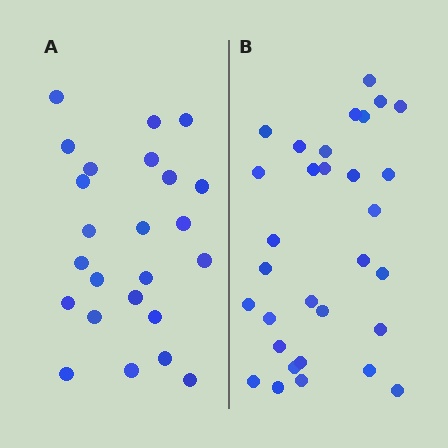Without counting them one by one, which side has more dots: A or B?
Region B (the right region) has more dots.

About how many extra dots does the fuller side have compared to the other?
Region B has roughly 8 or so more dots than region A.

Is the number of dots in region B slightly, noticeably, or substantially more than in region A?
Region B has noticeably more, but not dramatically so. The ratio is roughly 1.3 to 1.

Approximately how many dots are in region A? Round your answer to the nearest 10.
About 20 dots. (The exact count is 24, which rounds to 20.)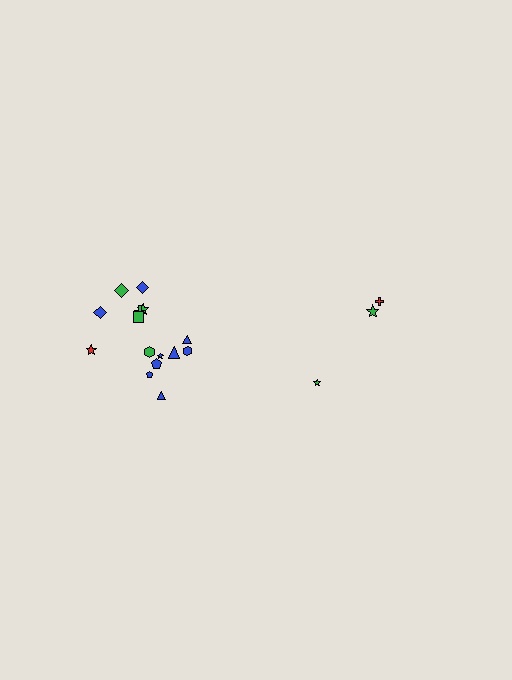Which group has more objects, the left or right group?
The left group.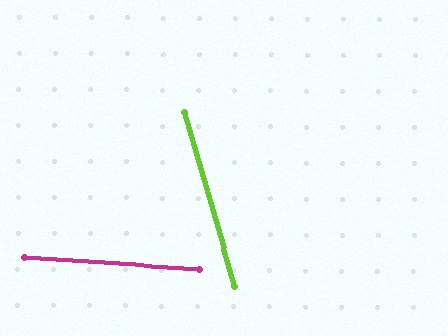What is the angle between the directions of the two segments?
Approximately 70 degrees.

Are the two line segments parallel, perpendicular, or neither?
Neither parallel nor perpendicular — they differ by about 70°.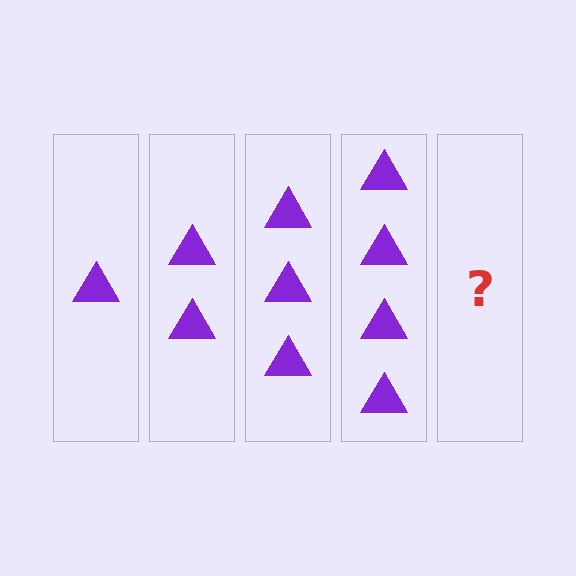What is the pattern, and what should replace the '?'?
The pattern is that each step adds one more triangle. The '?' should be 5 triangles.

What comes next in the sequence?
The next element should be 5 triangles.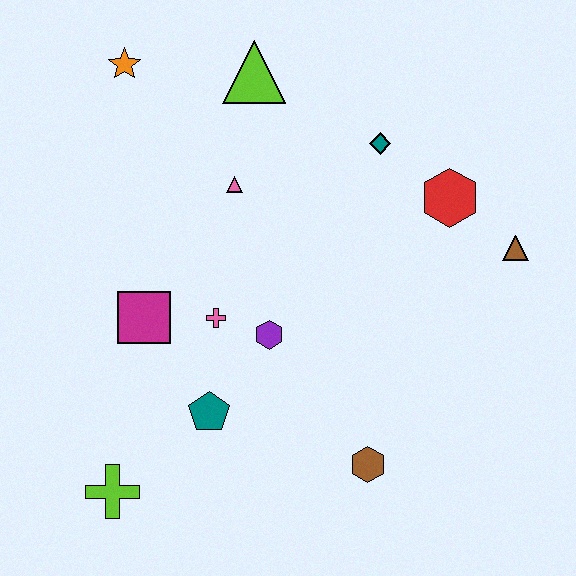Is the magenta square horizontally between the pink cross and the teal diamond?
No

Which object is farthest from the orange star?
The brown hexagon is farthest from the orange star.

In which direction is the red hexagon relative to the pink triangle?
The red hexagon is to the right of the pink triangle.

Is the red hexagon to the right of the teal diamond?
Yes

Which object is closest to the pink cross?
The purple hexagon is closest to the pink cross.